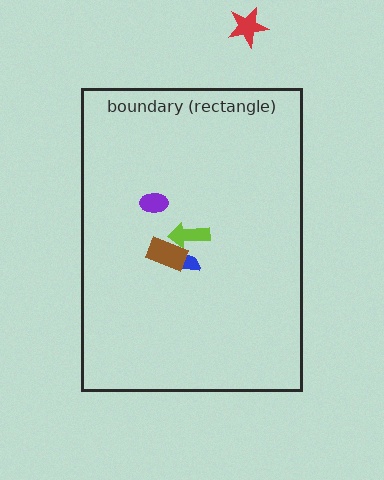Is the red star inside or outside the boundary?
Outside.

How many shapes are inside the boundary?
4 inside, 1 outside.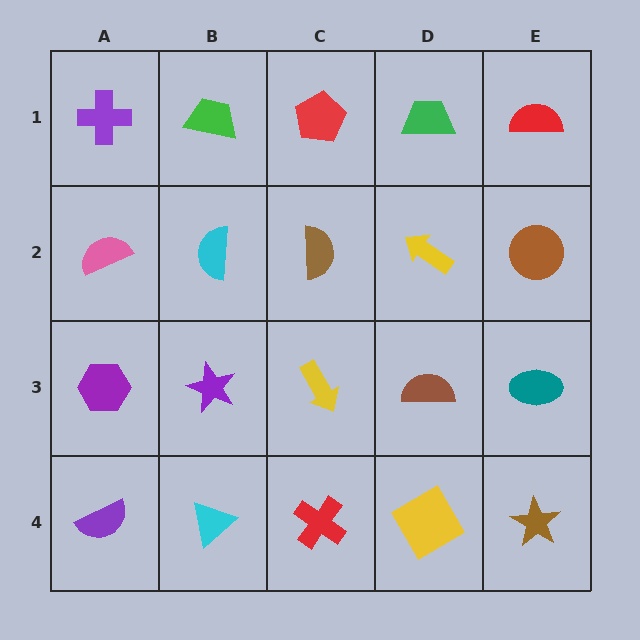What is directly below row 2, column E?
A teal ellipse.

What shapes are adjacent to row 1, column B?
A cyan semicircle (row 2, column B), a purple cross (row 1, column A), a red pentagon (row 1, column C).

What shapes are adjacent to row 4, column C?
A yellow arrow (row 3, column C), a cyan triangle (row 4, column B), a yellow diamond (row 4, column D).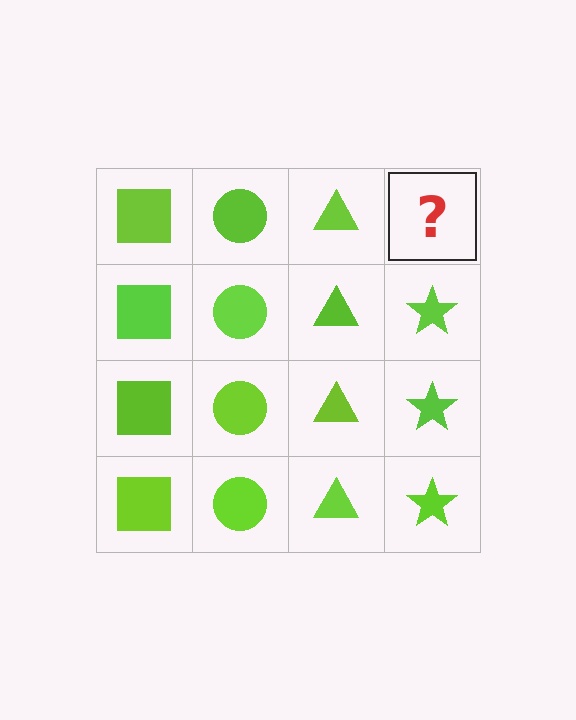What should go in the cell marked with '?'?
The missing cell should contain a lime star.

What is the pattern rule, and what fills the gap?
The rule is that each column has a consistent shape. The gap should be filled with a lime star.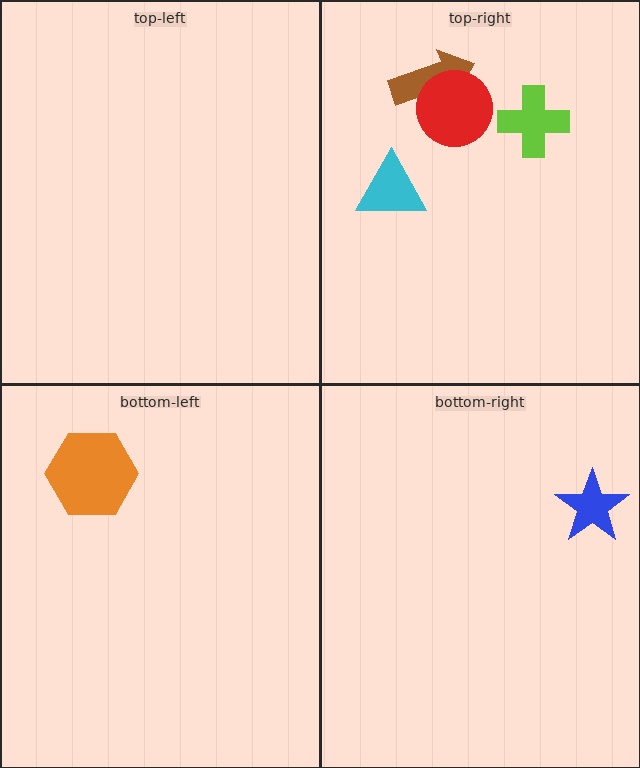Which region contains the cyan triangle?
The top-right region.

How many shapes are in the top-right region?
4.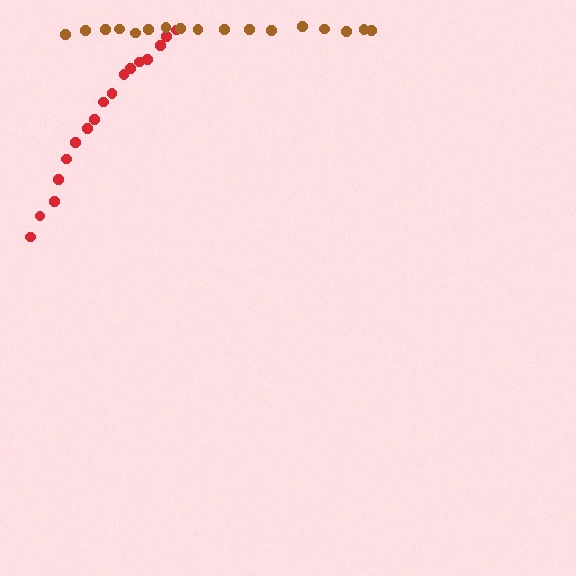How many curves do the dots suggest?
There are 2 distinct paths.